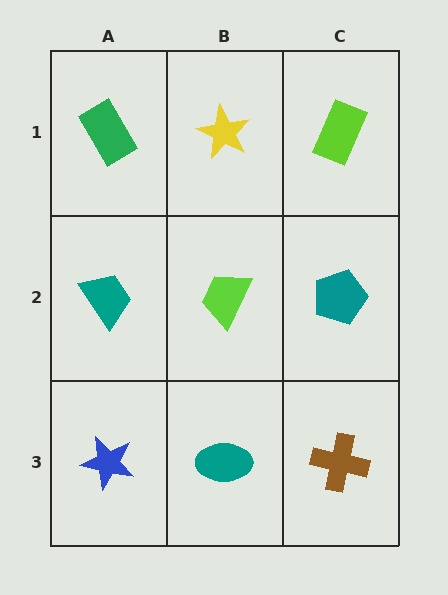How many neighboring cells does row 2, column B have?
4.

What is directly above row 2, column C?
A lime rectangle.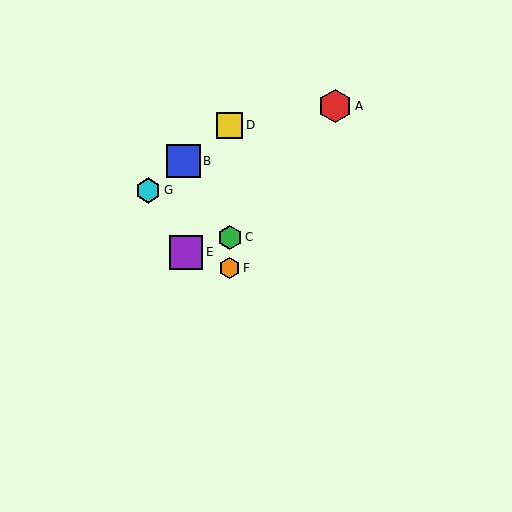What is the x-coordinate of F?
Object F is at x≈230.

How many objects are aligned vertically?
3 objects (C, D, F) are aligned vertically.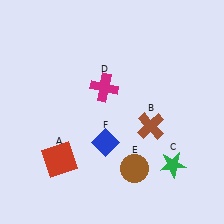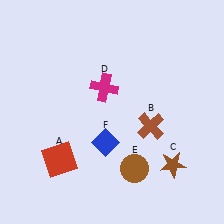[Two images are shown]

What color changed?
The star (C) changed from green in Image 1 to brown in Image 2.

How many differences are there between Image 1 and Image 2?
There is 1 difference between the two images.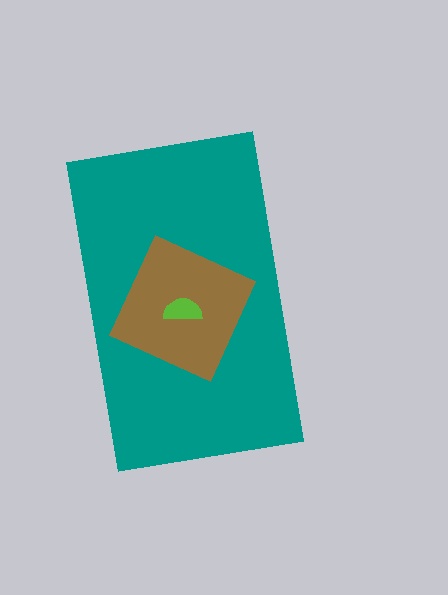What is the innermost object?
The lime semicircle.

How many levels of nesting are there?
3.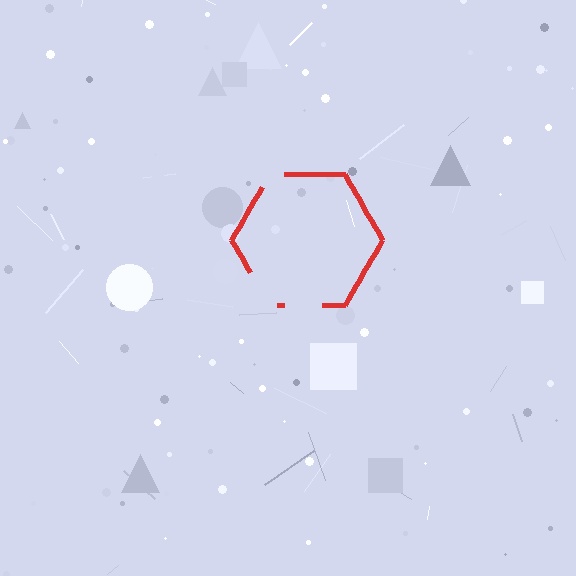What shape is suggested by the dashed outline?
The dashed outline suggests a hexagon.